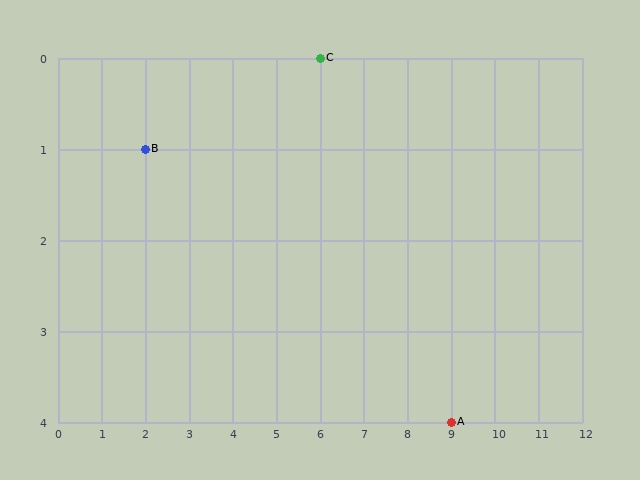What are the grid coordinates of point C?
Point C is at grid coordinates (6, 0).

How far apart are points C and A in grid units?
Points C and A are 3 columns and 4 rows apart (about 5.0 grid units diagonally).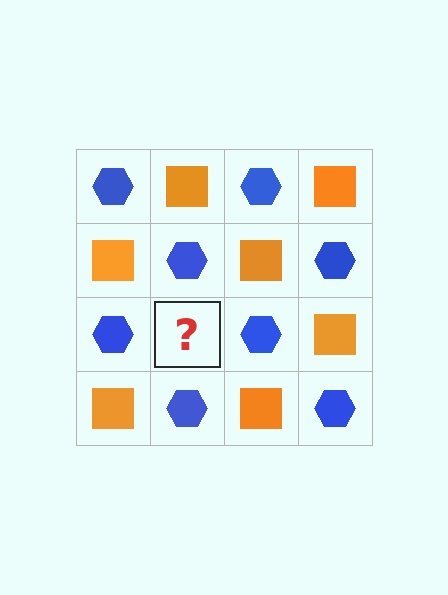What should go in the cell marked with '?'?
The missing cell should contain an orange square.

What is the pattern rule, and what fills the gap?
The rule is that it alternates blue hexagon and orange square in a checkerboard pattern. The gap should be filled with an orange square.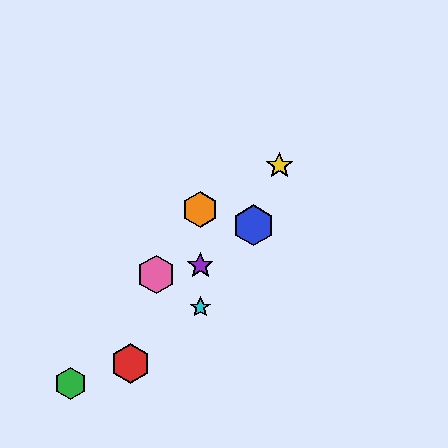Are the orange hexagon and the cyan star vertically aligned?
Yes, both are at x≈200.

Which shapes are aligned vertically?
The purple star, the orange hexagon, the cyan star are aligned vertically.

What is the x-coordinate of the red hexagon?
The red hexagon is at x≈131.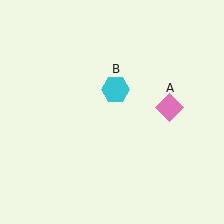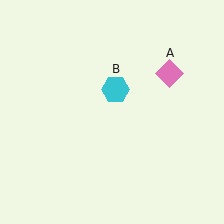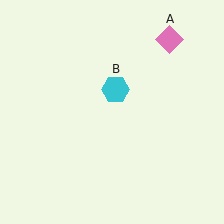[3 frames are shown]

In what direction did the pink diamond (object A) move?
The pink diamond (object A) moved up.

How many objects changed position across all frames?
1 object changed position: pink diamond (object A).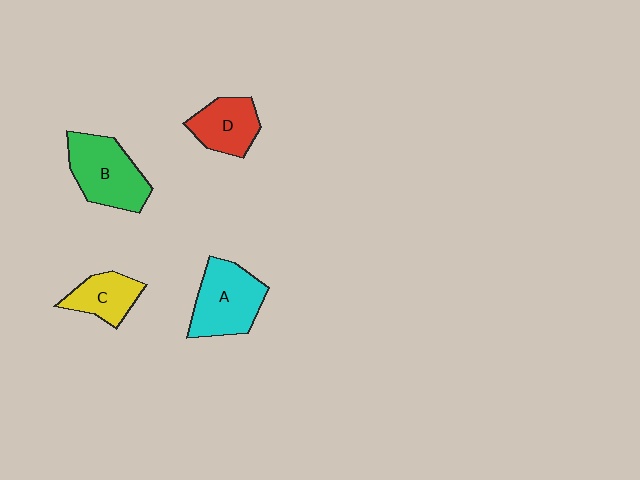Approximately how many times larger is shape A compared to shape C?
Approximately 1.6 times.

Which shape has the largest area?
Shape B (green).